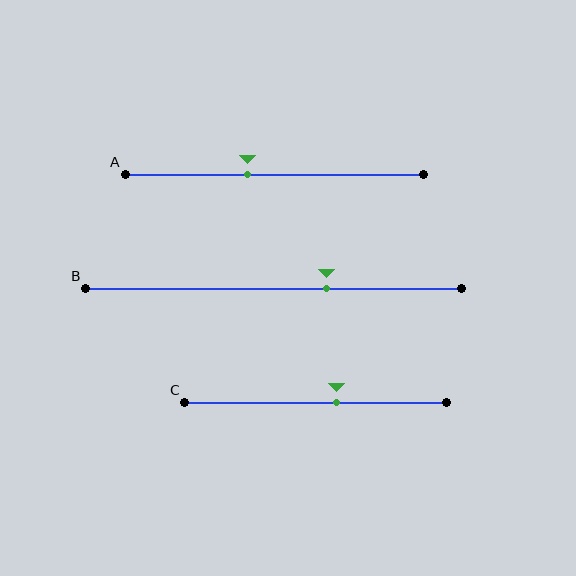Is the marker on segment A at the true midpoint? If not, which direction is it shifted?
No, the marker on segment A is shifted to the left by about 9% of the segment length.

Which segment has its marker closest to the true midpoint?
Segment C has its marker closest to the true midpoint.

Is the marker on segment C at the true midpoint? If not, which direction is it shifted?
No, the marker on segment C is shifted to the right by about 8% of the segment length.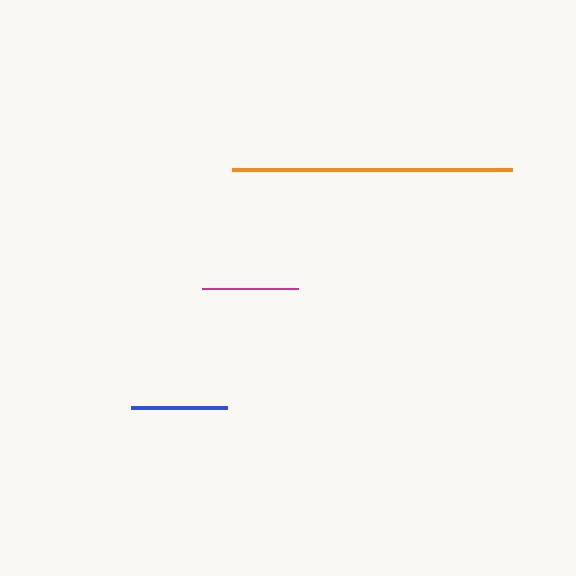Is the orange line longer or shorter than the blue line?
The orange line is longer than the blue line.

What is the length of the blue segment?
The blue segment is approximately 95 pixels long.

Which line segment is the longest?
The orange line is the longest at approximately 280 pixels.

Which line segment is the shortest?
The blue line is the shortest at approximately 95 pixels.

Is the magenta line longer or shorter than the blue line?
The magenta line is longer than the blue line.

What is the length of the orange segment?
The orange segment is approximately 280 pixels long.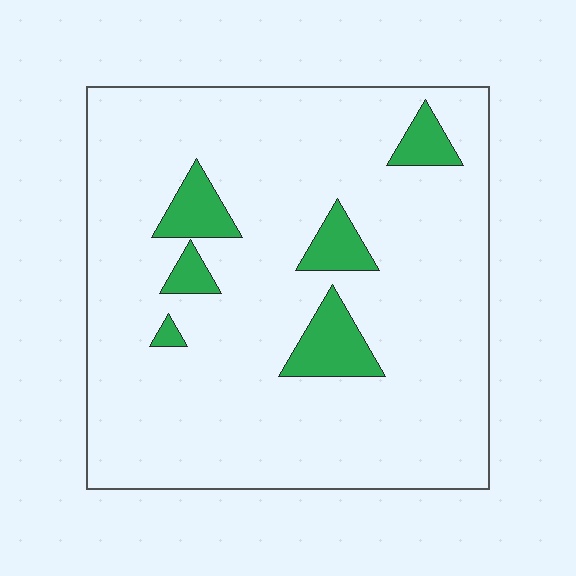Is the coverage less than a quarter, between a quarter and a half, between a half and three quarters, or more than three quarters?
Less than a quarter.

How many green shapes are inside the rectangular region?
6.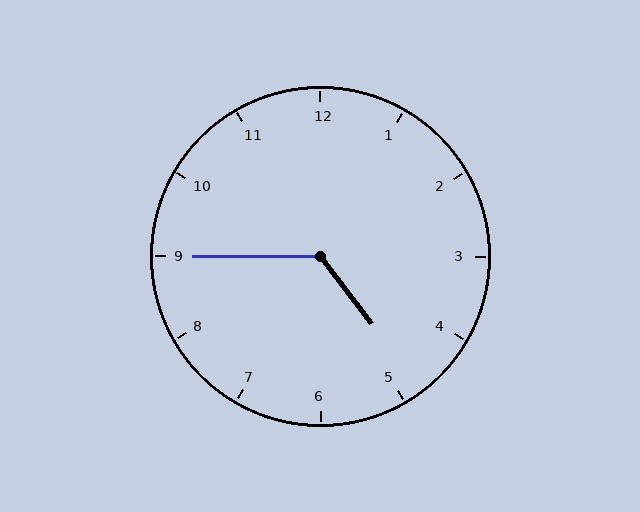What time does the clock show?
4:45.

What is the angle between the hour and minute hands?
Approximately 128 degrees.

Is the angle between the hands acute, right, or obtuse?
It is obtuse.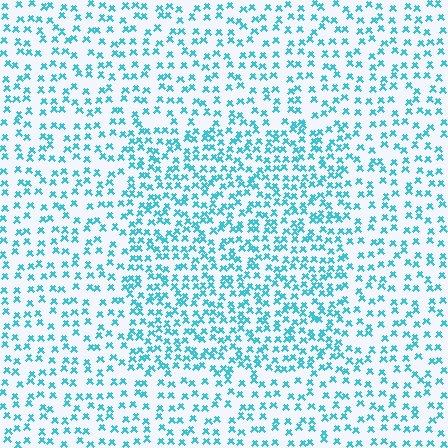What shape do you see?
I see a rectangle.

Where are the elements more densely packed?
The elements are more densely packed inside the rectangle boundary.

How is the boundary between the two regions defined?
The boundary is defined by a change in element density (approximately 1.7x ratio). All elements are the same color, size, and shape.